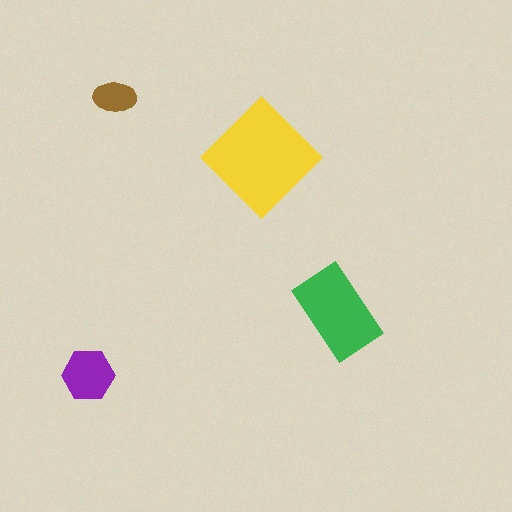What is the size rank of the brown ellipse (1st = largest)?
4th.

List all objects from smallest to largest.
The brown ellipse, the purple hexagon, the green rectangle, the yellow diamond.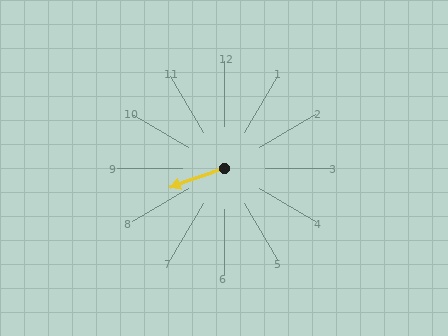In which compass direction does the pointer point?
West.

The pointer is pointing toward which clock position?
Roughly 8 o'clock.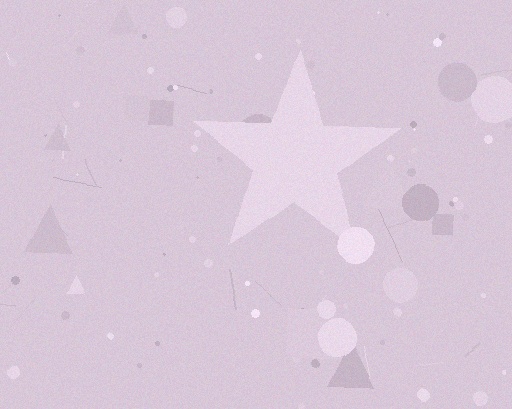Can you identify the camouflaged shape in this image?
The camouflaged shape is a star.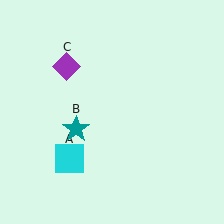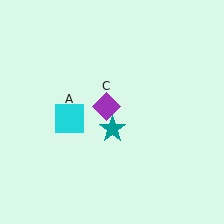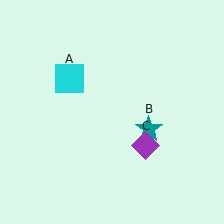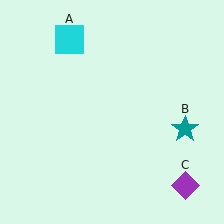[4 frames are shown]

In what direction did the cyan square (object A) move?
The cyan square (object A) moved up.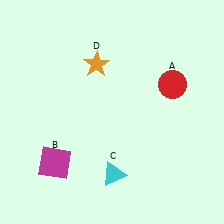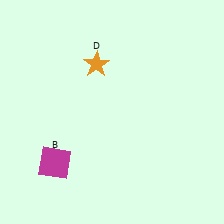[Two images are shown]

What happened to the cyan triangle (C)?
The cyan triangle (C) was removed in Image 2. It was in the bottom-right area of Image 1.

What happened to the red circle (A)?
The red circle (A) was removed in Image 2. It was in the top-right area of Image 1.